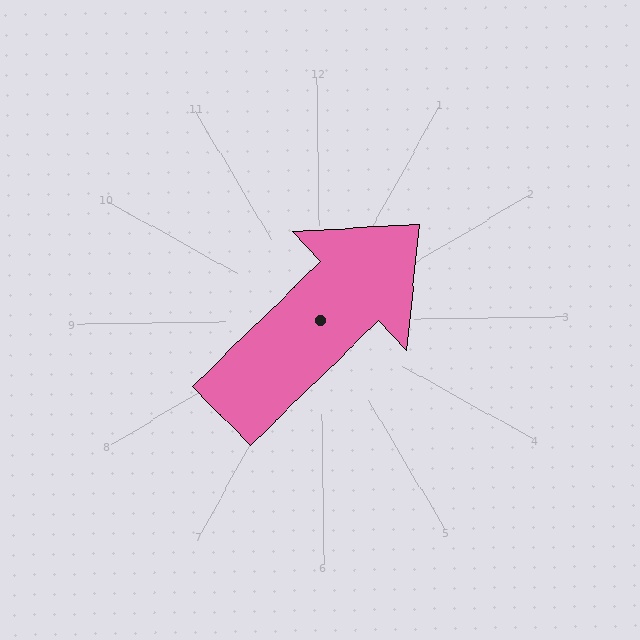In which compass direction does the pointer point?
Northeast.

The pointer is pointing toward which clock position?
Roughly 2 o'clock.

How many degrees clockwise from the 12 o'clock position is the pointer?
Approximately 47 degrees.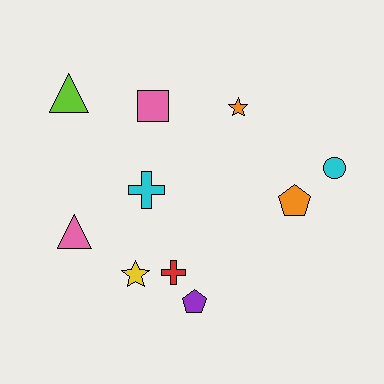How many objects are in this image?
There are 10 objects.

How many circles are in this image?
There is 1 circle.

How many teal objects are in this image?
There are no teal objects.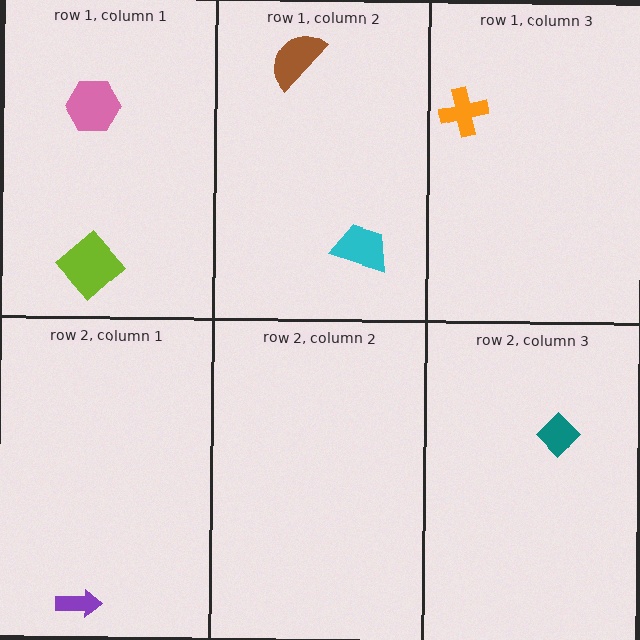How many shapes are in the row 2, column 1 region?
1.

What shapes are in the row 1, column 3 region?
The orange cross.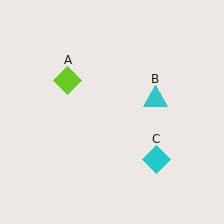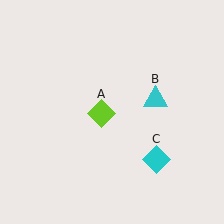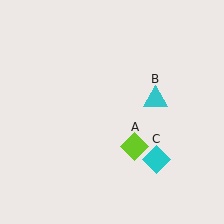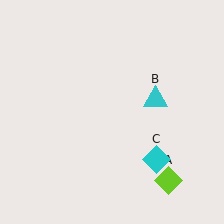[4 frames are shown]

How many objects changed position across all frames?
1 object changed position: lime diamond (object A).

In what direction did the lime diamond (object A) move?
The lime diamond (object A) moved down and to the right.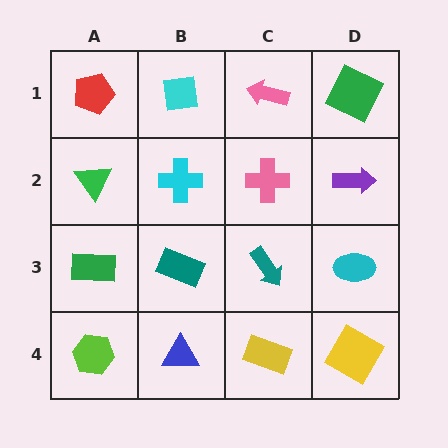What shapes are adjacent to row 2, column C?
A pink arrow (row 1, column C), a teal arrow (row 3, column C), a cyan cross (row 2, column B), a purple arrow (row 2, column D).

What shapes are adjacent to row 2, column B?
A cyan square (row 1, column B), a teal rectangle (row 3, column B), a green triangle (row 2, column A), a pink cross (row 2, column C).